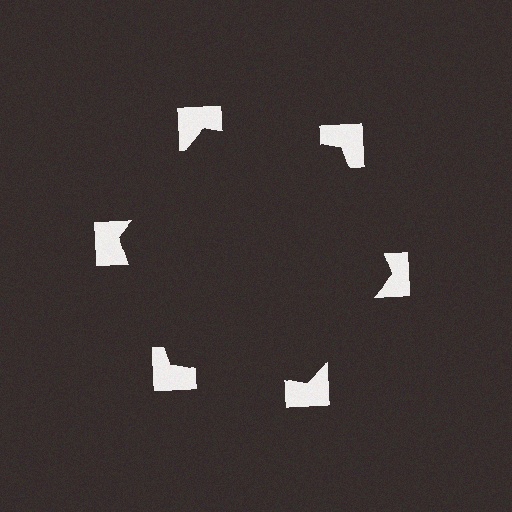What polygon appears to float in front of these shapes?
An illusory hexagon — its edges are inferred from the aligned wedge cuts in the notched squares, not physically drawn.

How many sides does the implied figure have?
6 sides.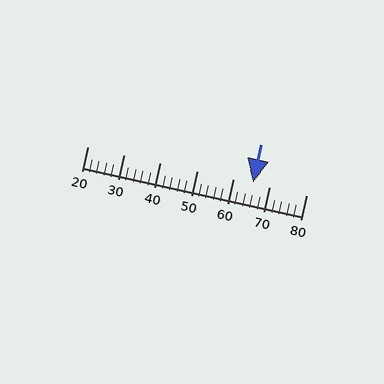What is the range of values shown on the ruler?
The ruler shows values from 20 to 80.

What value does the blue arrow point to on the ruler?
The blue arrow points to approximately 65.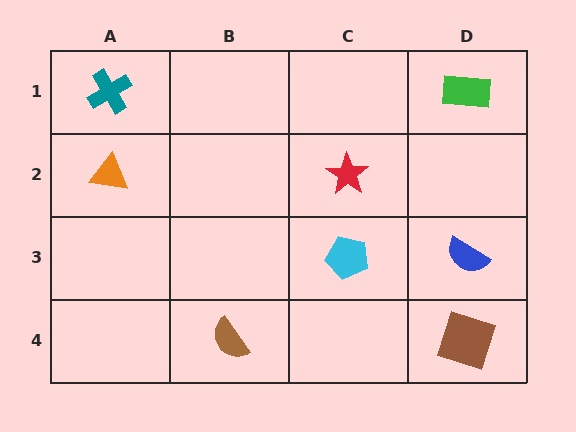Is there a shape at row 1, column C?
No, that cell is empty.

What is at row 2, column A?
An orange triangle.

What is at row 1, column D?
A green rectangle.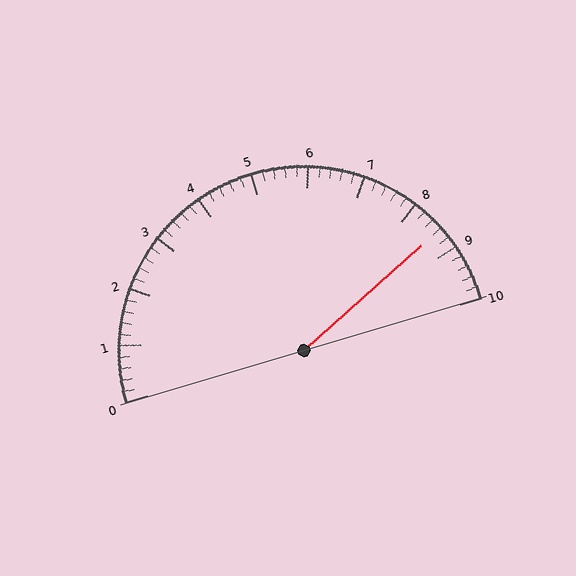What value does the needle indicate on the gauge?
The needle indicates approximately 8.6.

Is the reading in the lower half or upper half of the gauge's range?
The reading is in the upper half of the range (0 to 10).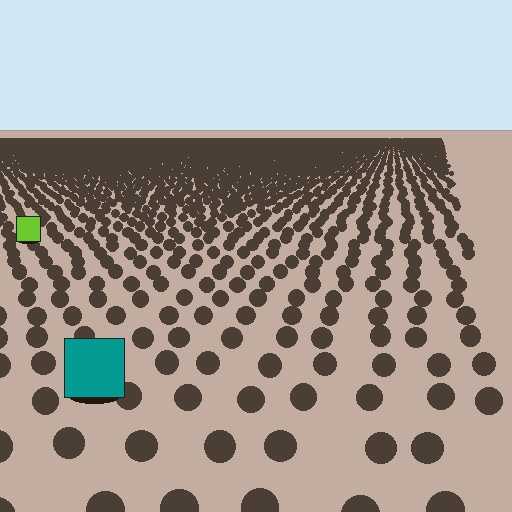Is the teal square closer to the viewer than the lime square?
Yes. The teal square is closer — you can tell from the texture gradient: the ground texture is coarser near it.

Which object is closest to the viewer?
The teal square is closest. The texture marks near it are larger and more spread out.